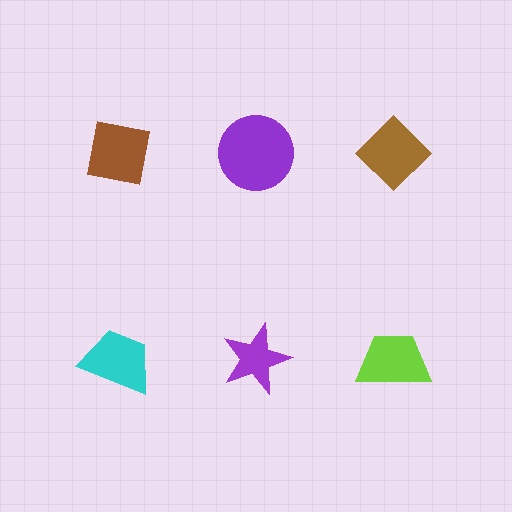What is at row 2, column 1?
A cyan trapezoid.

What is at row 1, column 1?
A brown square.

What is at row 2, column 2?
A purple star.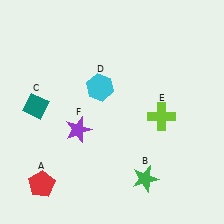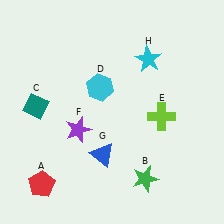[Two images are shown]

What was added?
A blue triangle (G), a cyan star (H) were added in Image 2.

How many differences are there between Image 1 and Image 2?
There are 2 differences between the two images.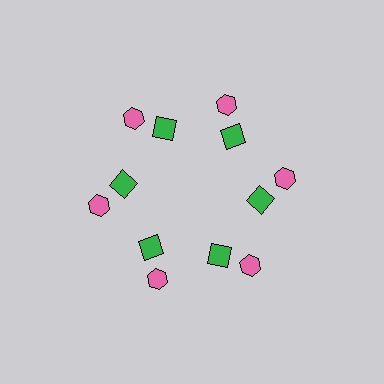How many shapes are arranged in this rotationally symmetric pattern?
There are 12 shapes, arranged in 6 groups of 2.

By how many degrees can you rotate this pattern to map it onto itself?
The pattern maps onto itself every 60 degrees of rotation.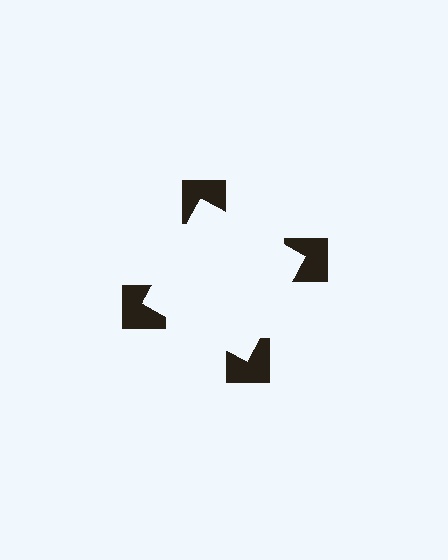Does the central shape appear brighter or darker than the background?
It typically appears slightly brighter than the background, even though no actual brightness change is drawn.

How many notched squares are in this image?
There are 4 — one at each vertex of the illusory square.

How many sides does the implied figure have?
4 sides.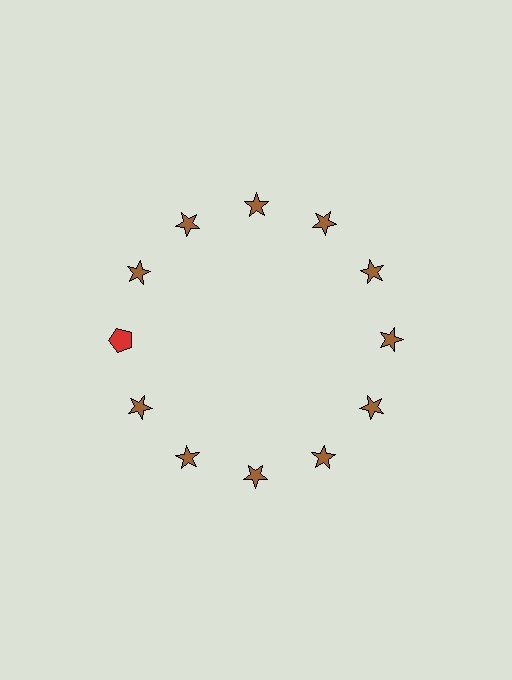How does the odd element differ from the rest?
It differs in both color (red instead of brown) and shape (pentagon instead of star).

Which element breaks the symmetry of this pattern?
The red pentagon at roughly the 9 o'clock position breaks the symmetry. All other shapes are brown stars.